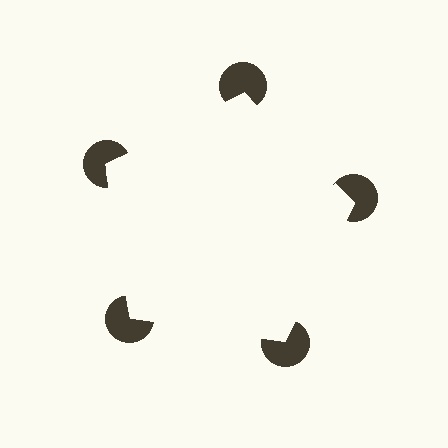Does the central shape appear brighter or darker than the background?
It typically appears slightly brighter than the background, even though no actual brightness change is drawn.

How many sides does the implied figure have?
5 sides.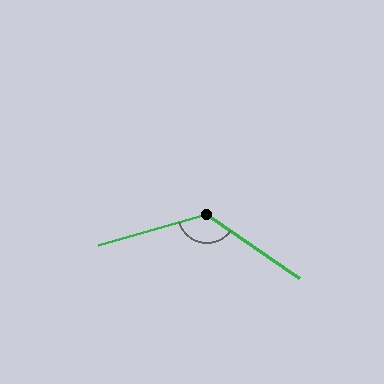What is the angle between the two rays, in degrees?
Approximately 129 degrees.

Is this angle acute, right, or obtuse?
It is obtuse.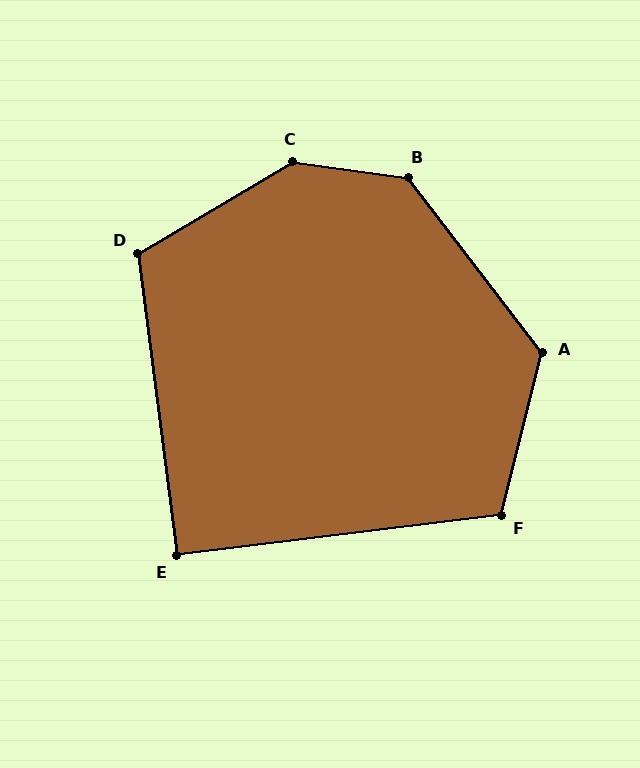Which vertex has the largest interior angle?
C, at approximately 141 degrees.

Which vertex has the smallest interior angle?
E, at approximately 90 degrees.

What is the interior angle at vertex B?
Approximately 135 degrees (obtuse).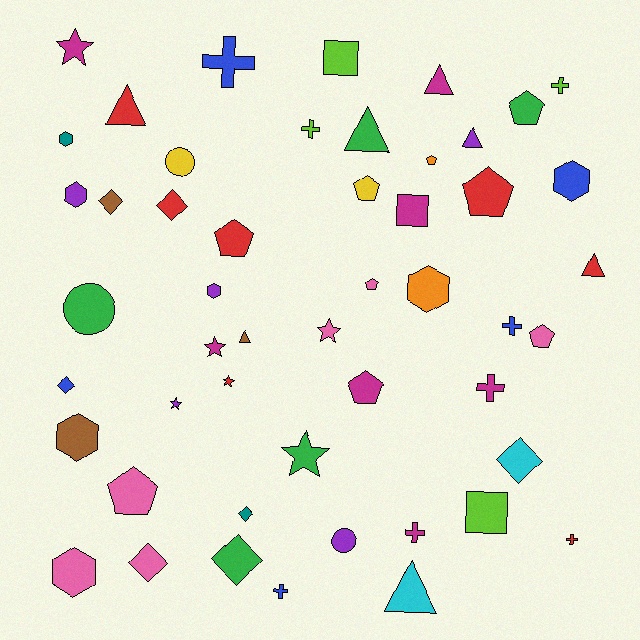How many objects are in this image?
There are 50 objects.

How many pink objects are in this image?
There are 6 pink objects.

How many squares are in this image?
There are 3 squares.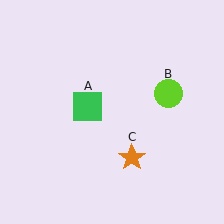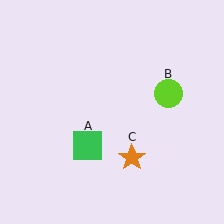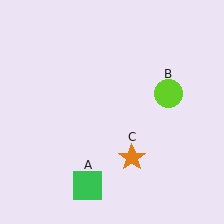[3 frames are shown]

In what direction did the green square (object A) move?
The green square (object A) moved down.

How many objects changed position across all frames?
1 object changed position: green square (object A).